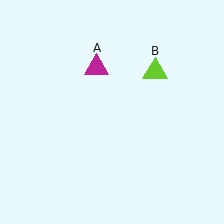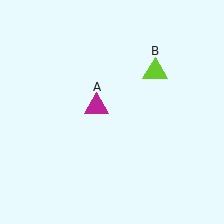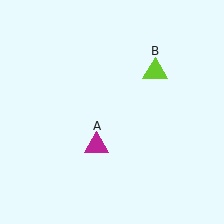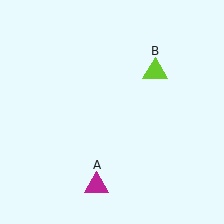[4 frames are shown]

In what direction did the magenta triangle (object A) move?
The magenta triangle (object A) moved down.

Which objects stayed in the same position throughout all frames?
Lime triangle (object B) remained stationary.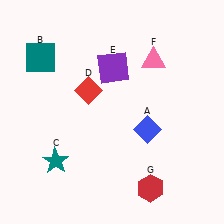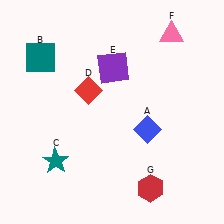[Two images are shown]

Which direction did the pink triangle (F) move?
The pink triangle (F) moved up.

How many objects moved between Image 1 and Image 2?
1 object moved between the two images.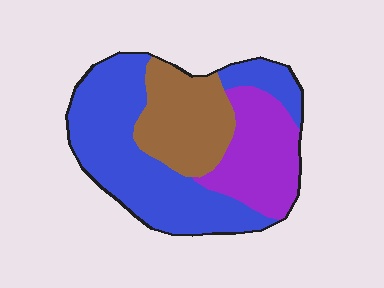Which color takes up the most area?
Blue, at roughly 50%.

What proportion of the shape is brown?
Brown takes up about one quarter (1/4) of the shape.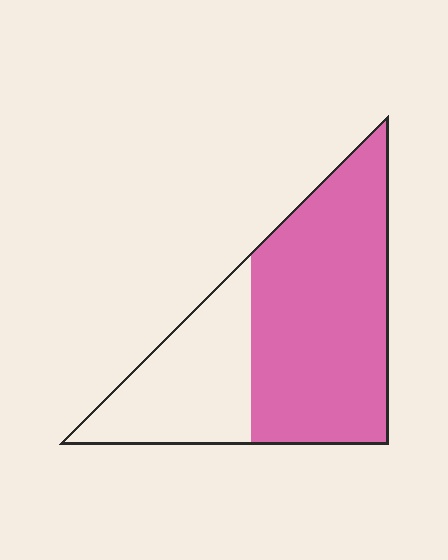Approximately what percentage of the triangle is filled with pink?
Approximately 65%.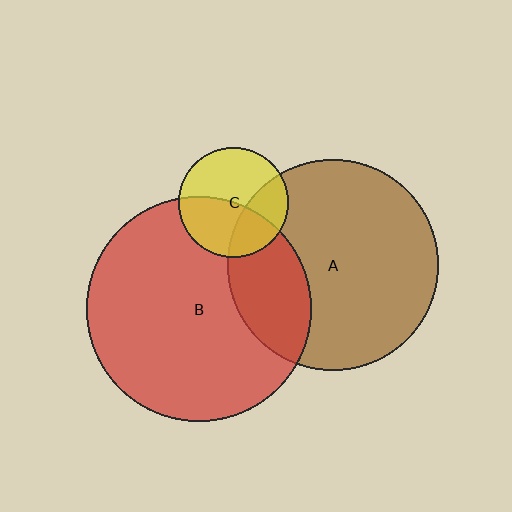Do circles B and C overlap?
Yes.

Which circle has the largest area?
Circle B (red).